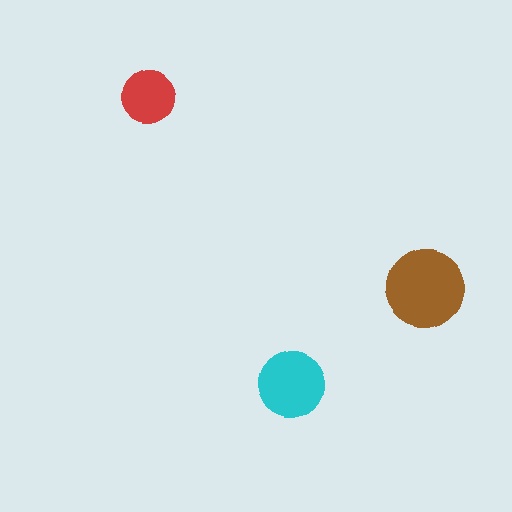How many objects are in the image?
There are 3 objects in the image.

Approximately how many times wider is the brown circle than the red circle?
About 1.5 times wider.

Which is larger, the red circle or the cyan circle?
The cyan one.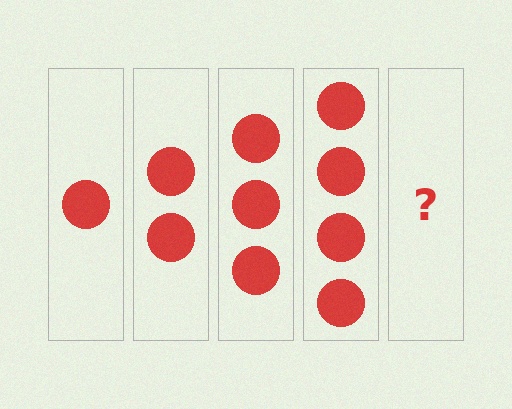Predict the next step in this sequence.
The next step is 5 circles.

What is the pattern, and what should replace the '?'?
The pattern is that each step adds one more circle. The '?' should be 5 circles.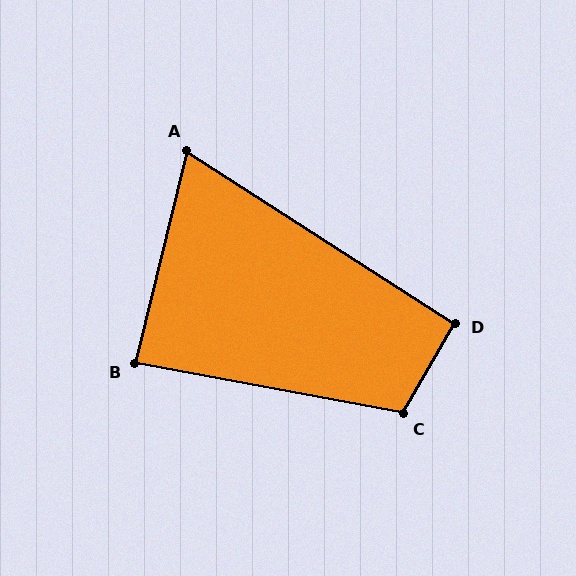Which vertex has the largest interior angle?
C, at approximately 109 degrees.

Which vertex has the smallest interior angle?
A, at approximately 71 degrees.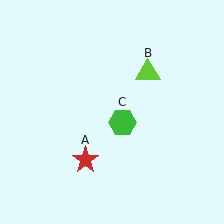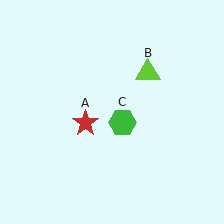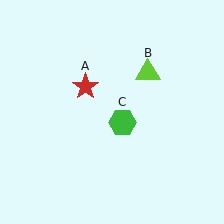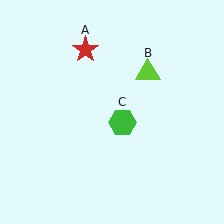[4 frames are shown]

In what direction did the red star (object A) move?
The red star (object A) moved up.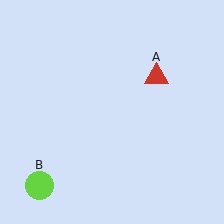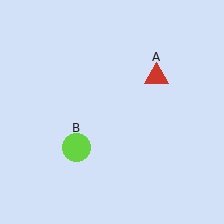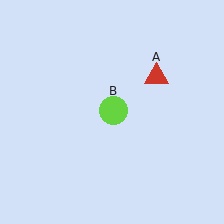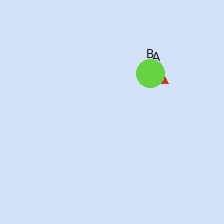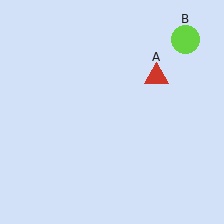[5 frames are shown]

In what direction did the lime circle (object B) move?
The lime circle (object B) moved up and to the right.